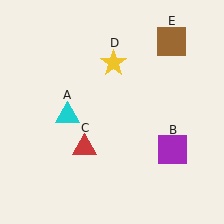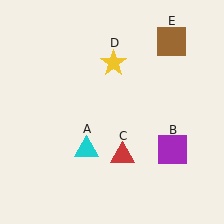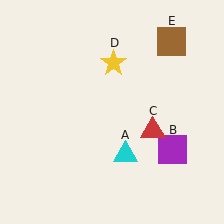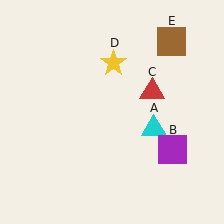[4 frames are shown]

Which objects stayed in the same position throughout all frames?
Purple square (object B) and yellow star (object D) and brown square (object E) remained stationary.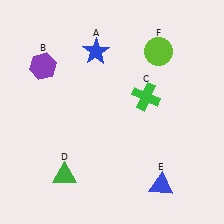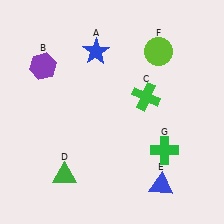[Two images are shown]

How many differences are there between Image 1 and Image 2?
There is 1 difference between the two images.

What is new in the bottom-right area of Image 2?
A green cross (G) was added in the bottom-right area of Image 2.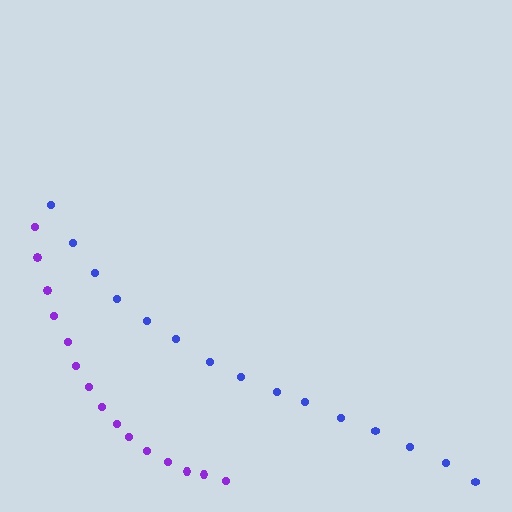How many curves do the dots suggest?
There are 2 distinct paths.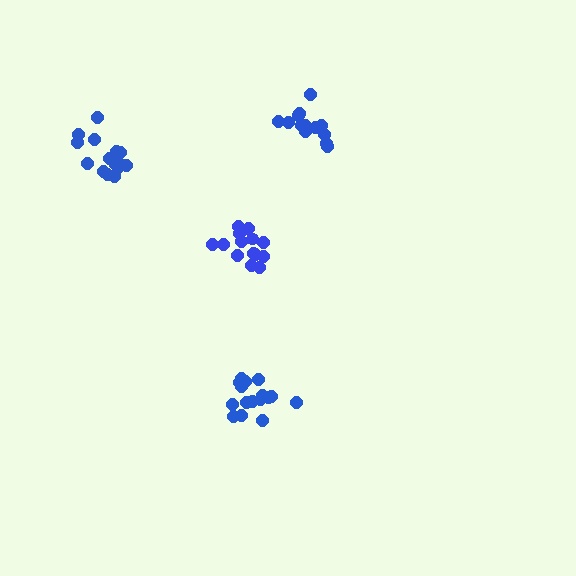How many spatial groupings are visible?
There are 4 spatial groupings.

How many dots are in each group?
Group 1: 16 dots, Group 2: 17 dots, Group 3: 15 dots, Group 4: 13 dots (61 total).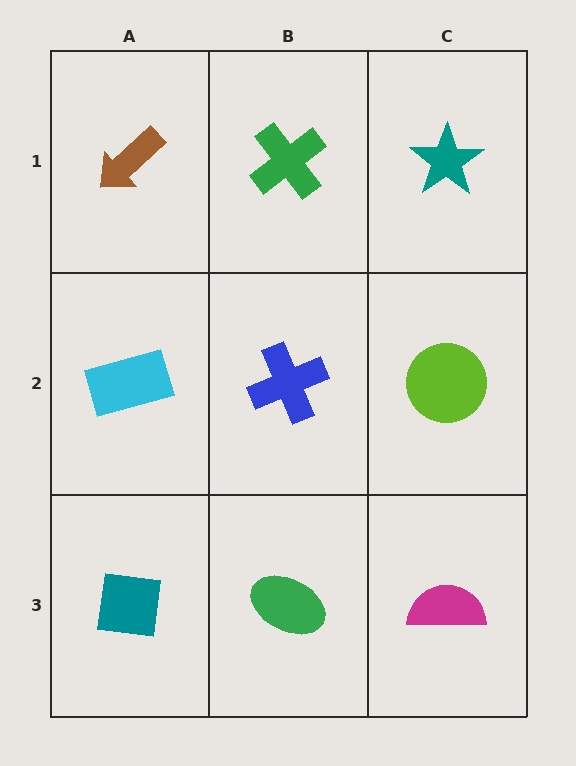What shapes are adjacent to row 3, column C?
A lime circle (row 2, column C), a green ellipse (row 3, column B).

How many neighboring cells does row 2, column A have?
3.